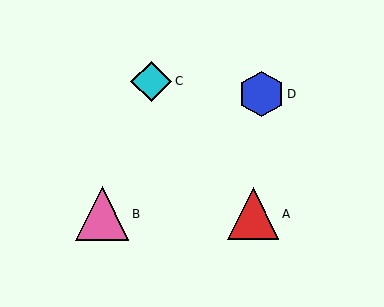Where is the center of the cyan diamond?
The center of the cyan diamond is at (151, 82).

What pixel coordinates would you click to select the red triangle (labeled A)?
Click at (253, 214) to select the red triangle A.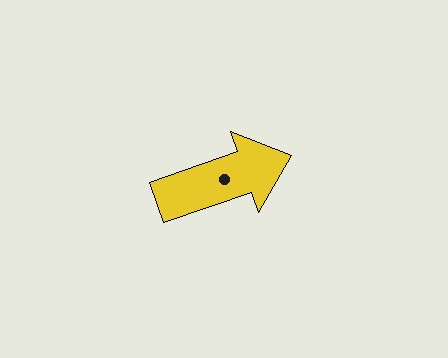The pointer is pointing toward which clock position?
Roughly 2 o'clock.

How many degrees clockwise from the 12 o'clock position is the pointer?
Approximately 71 degrees.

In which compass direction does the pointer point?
East.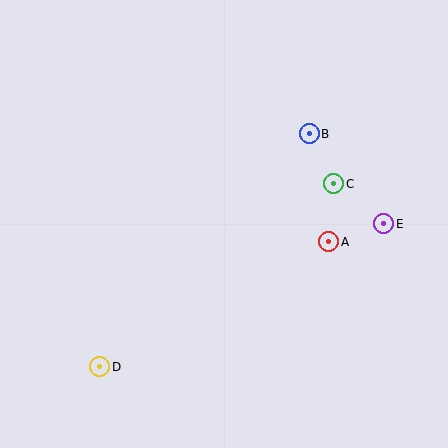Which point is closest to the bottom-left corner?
Point D is closest to the bottom-left corner.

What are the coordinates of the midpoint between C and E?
The midpoint between C and E is at (359, 204).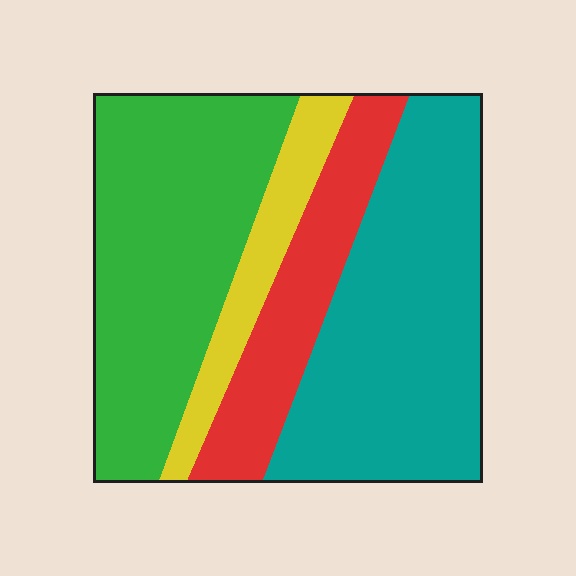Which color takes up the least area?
Yellow, at roughly 10%.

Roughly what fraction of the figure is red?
Red covers about 15% of the figure.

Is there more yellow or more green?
Green.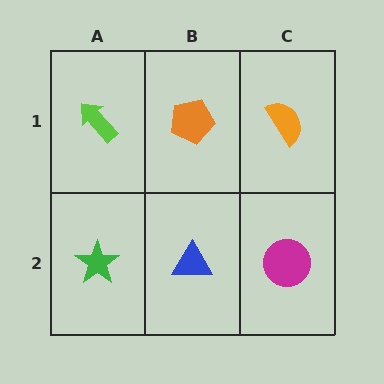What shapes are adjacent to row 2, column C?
An orange semicircle (row 1, column C), a blue triangle (row 2, column B).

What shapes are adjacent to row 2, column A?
A lime arrow (row 1, column A), a blue triangle (row 2, column B).